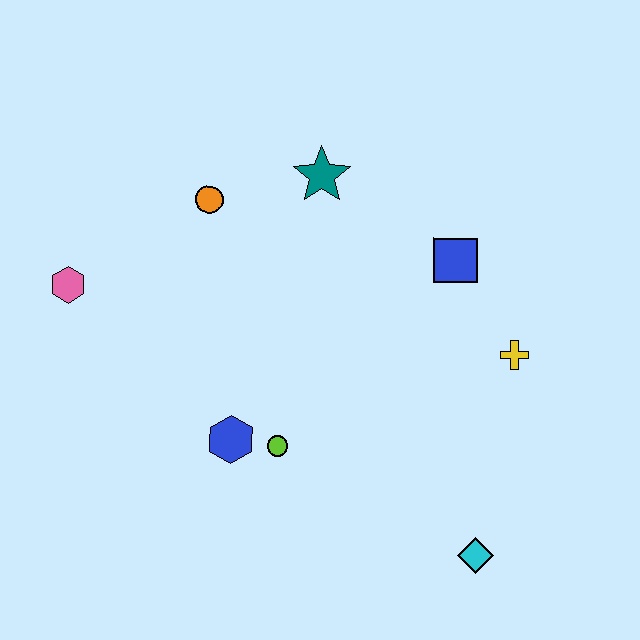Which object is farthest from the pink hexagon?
The cyan diamond is farthest from the pink hexagon.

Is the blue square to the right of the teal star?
Yes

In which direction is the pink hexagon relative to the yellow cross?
The pink hexagon is to the left of the yellow cross.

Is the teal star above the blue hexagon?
Yes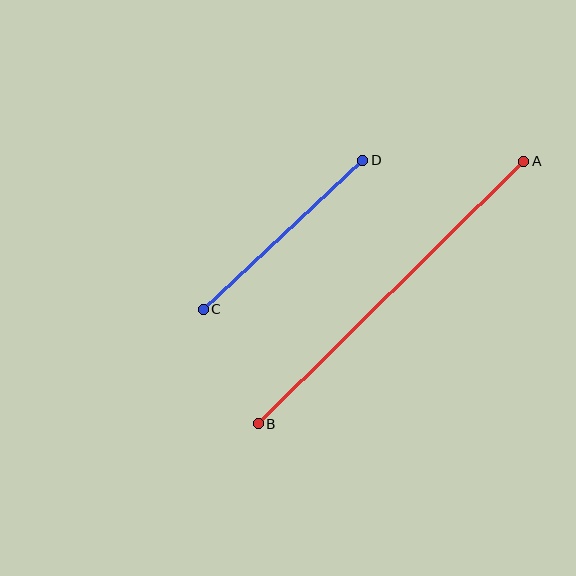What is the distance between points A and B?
The distance is approximately 373 pixels.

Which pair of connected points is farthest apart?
Points A and B are farthest apart.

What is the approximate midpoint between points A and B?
The midpoint is at approximately (391, 292) pixels.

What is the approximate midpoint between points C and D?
The midpoint is at approximately (283, 235) pixels.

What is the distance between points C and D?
The distance is approximately 218 pixels.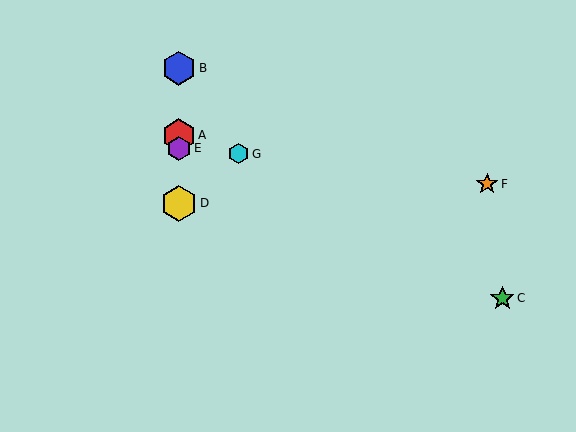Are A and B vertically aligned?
Yes, both are at x≈179.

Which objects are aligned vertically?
Objects A, B, D, E are aligned vertically.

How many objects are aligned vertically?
4 objects (A, B, D, E) are aligned vertically.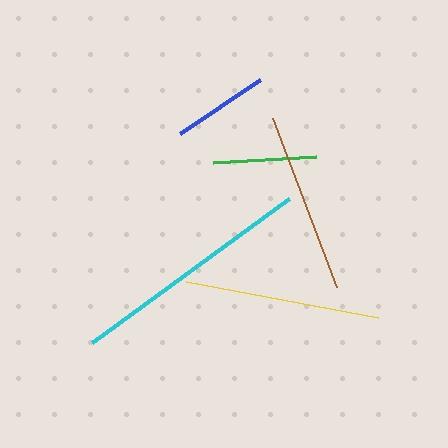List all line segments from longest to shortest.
From longest to shortest: cyan, yellow, brown, green, blue.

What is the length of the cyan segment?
The cyan segment is approximately 243 pixels long.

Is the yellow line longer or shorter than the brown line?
The yellow line is longer than the brown line.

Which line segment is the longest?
The cyan line is the longest at approximately 243 pixels.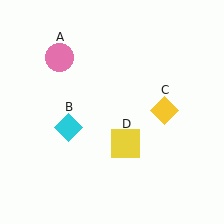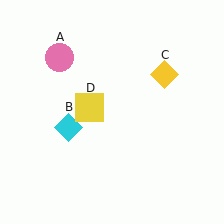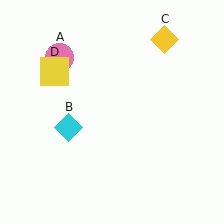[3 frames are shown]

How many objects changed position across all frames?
2 objects changed position: yellow diamond (object C), yellow square (object D).